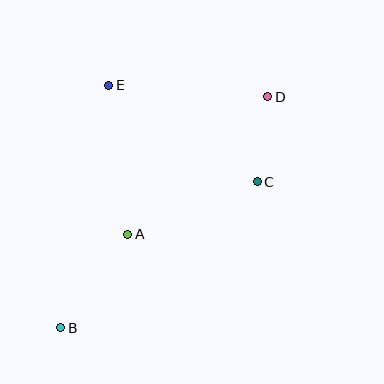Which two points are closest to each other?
Points C and D are closest to each other.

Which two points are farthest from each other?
Points B and D are farthest from each other.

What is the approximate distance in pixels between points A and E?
The distance between A and E is approximately 150 pixels.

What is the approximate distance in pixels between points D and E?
The distance between D and E is approximately 159 pixels.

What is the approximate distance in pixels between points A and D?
The distance between A and D is approximately 196 pixels.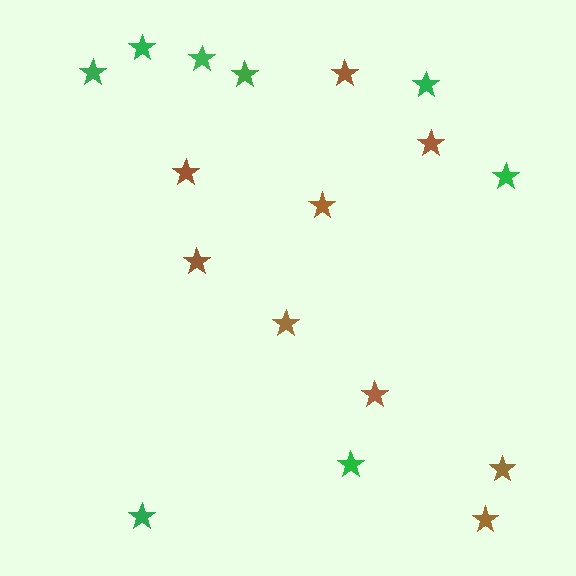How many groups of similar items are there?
There are 2 groups: one group of green stars (8) and one group of brown stars (9).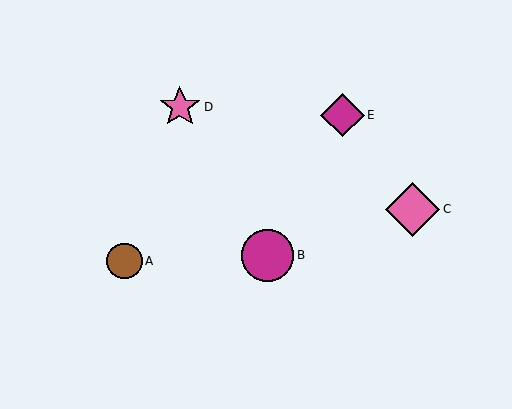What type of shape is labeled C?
Shape C is a pink diamond.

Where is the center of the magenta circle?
The center of the magenta circle is at (268, 255).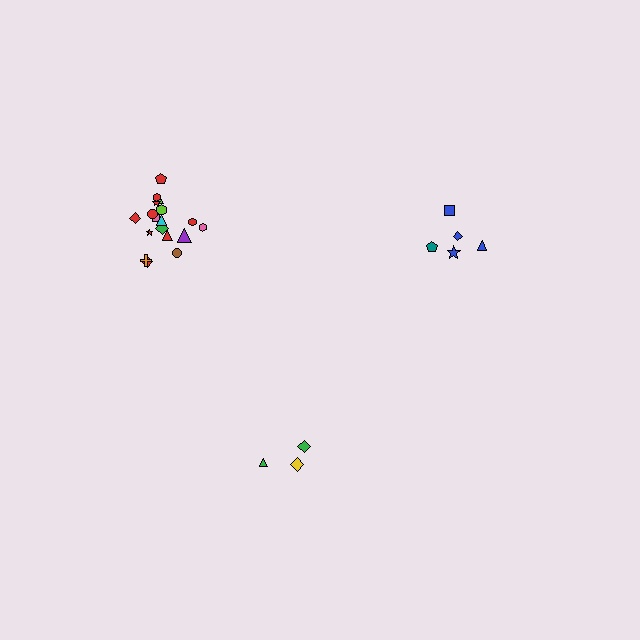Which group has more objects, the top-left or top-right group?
The top-left group.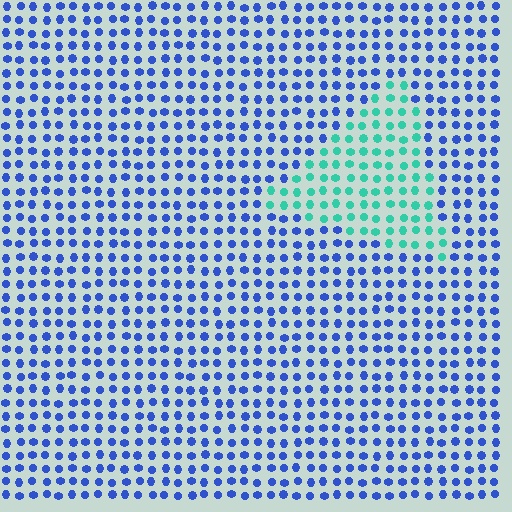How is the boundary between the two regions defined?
The boundary is defined purely by a slight shift in hue (about 62 degrees). Spacing, size, and orientation are identical on both sides.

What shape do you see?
I see a triangle.